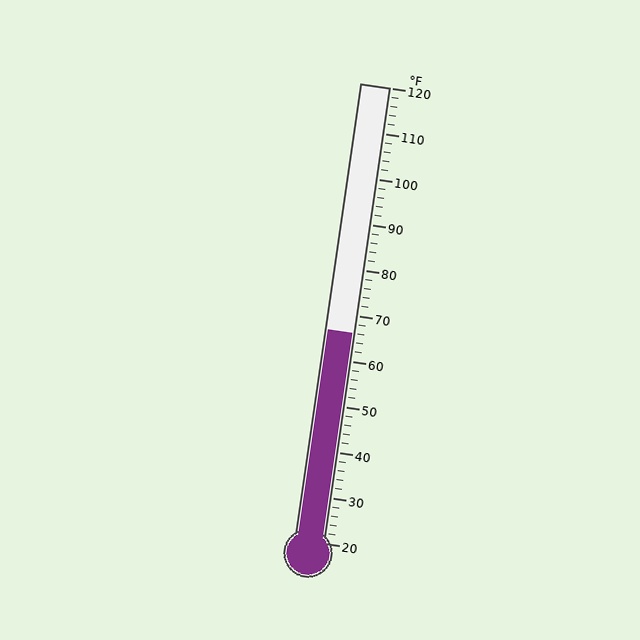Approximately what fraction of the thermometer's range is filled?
The thermometer is filled to approximately 45% of its range.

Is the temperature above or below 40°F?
The temperature is above 40°F.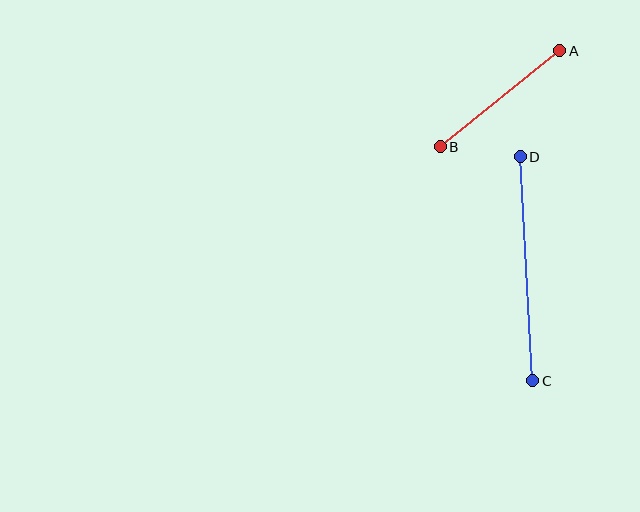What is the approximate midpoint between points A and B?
The midpoint is at approximately (500, 99) pixels.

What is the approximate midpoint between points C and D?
The midpoint is at approximately (527, 269) pixels.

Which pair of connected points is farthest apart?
Points C and D are farthest apart.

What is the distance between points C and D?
The distance is approximately 225 pixels.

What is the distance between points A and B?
The distance is approximately 153 pixels.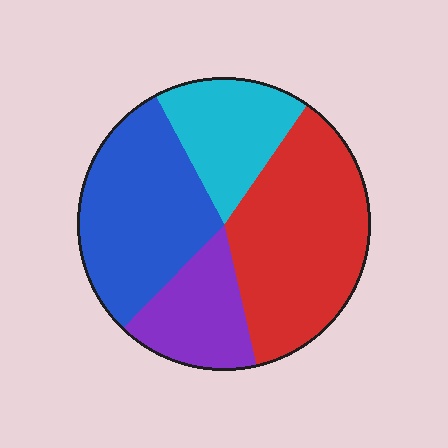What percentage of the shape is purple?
Purple takes up about one sixth (1/6) of the shape.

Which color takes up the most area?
Red, at roughly 35%.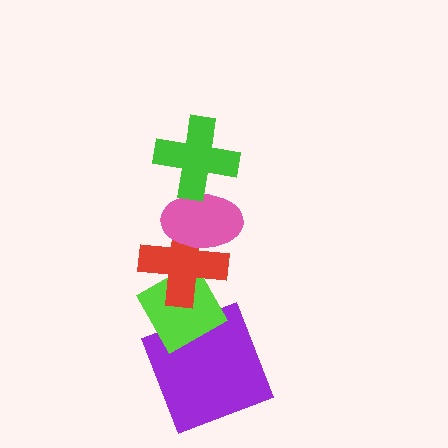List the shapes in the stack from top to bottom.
From top to bottom: the green cross, the pink ellipse, the red cross, the lime diamond, the purple square.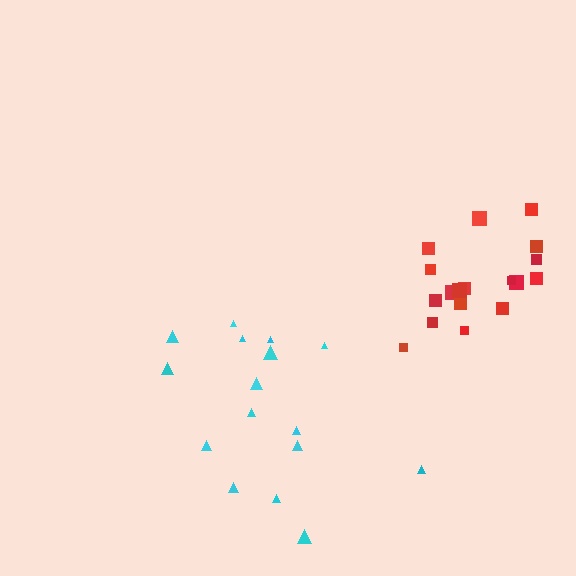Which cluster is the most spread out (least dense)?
Cyan.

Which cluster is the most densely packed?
Red.